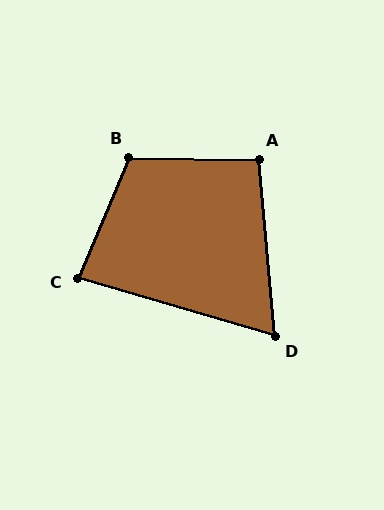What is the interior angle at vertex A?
Approximately 96 degrees (obtuse).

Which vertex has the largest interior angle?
B, at approximately 112 degrees.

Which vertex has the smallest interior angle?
D, at approximately 68 degrees.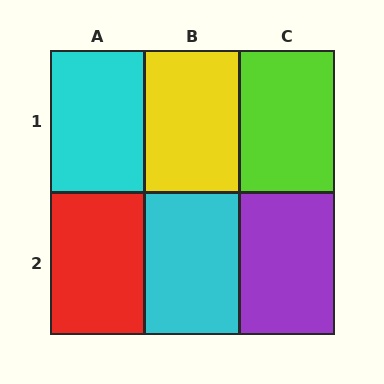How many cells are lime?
1 cell is lime.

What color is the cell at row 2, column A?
Red.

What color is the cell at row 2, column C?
Purple.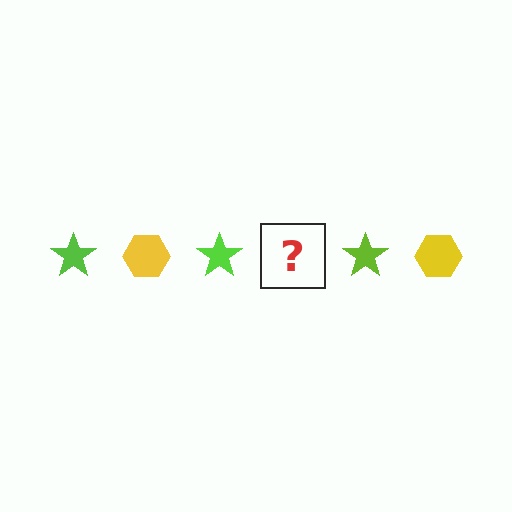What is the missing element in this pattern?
The missing element is a yellow hexagon.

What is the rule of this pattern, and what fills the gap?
The rule is that the pattern alternates between lime star and yellow hexagon. The gap should be filled with a yellow hexagon.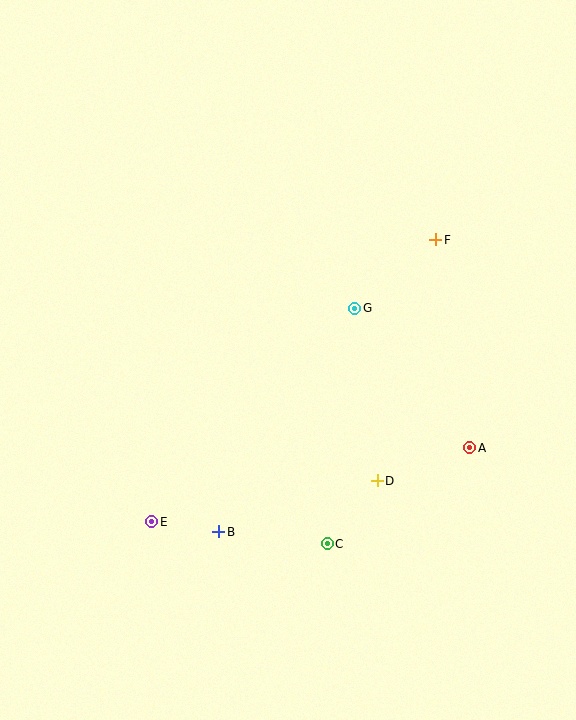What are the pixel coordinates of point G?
Point G is at (355, 308).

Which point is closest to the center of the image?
Point G at (355, 308) is closest to the center.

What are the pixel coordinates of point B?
Point B is at (219, 532).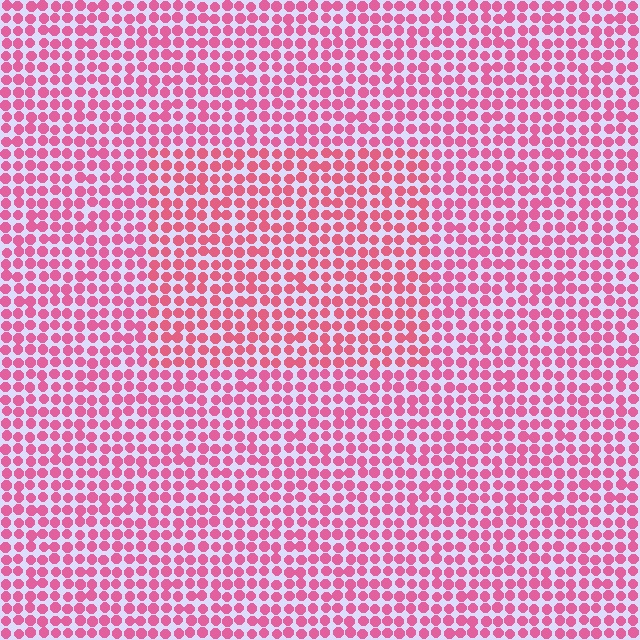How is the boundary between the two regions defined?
The boundary is defined purely by a slight shift in hue (about 13 degrees). Spacing, size, and orientation are identical on both sides.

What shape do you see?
I see a rectangle.